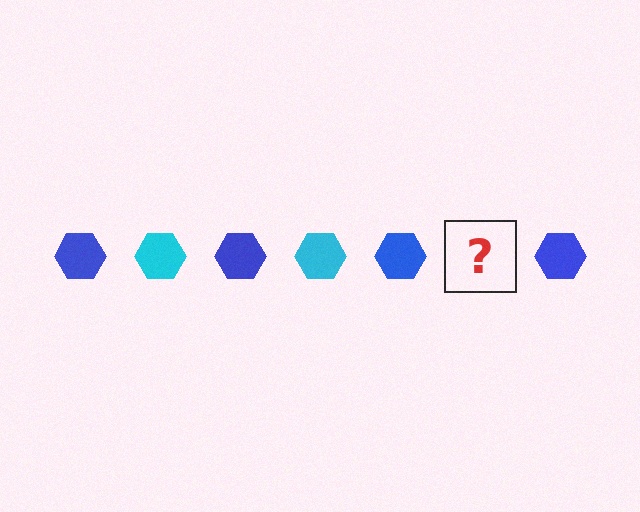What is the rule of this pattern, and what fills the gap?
The rule is that the pattern cycles through blue, cyan hexagons. The gap should be filled with a cyan hexagon.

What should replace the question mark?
The question mark should be replaced with a cyan hexagon.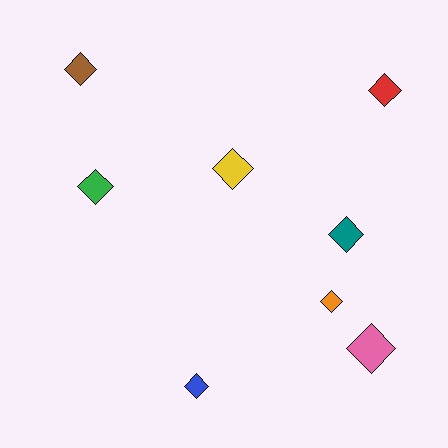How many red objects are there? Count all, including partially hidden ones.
There is 1 red object.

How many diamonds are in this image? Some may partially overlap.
There are 8 diamonds.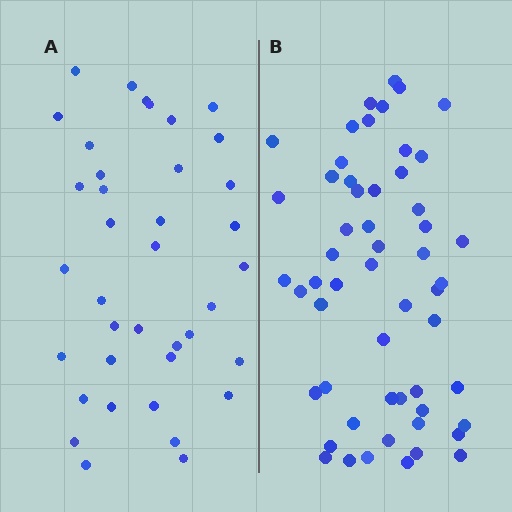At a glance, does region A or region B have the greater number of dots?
Region B (the right region) has more dots.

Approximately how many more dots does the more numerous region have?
Region B has approximately 15 more dots than region A.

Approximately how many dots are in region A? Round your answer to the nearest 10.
About 40 dots. (The exact count is 38, which rounds to 40.)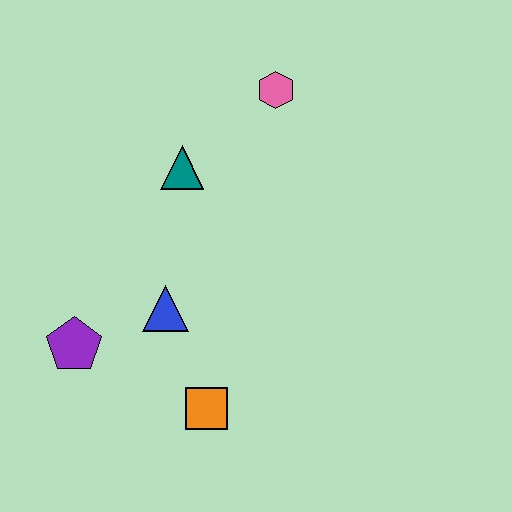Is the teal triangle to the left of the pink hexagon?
Yes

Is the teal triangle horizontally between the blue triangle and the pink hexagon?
Yes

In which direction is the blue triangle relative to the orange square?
The blue triangle is above the orange square.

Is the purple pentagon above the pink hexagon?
No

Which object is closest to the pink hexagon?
The teal triangle is closest to the pink hexagon.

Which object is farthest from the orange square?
The pink hexagon is farthest from the orange square.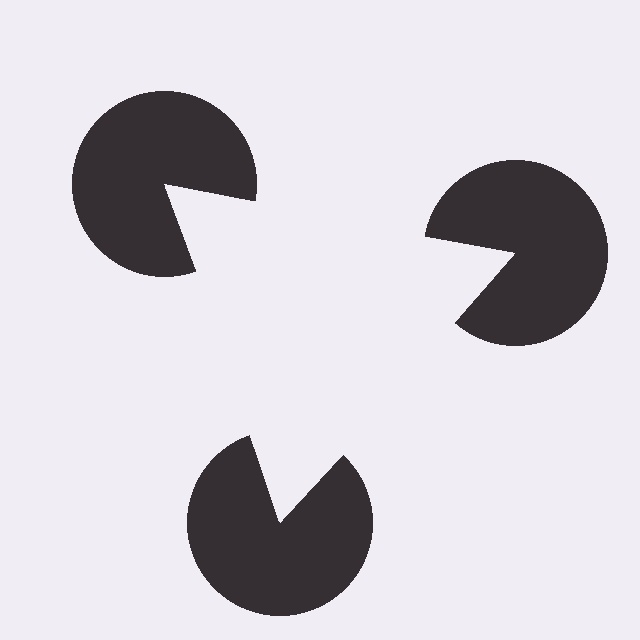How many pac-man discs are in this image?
There are 3 — one at each vertex of the illusory triangle.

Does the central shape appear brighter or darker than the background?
It typically appears slightly brighter than the background, even though no actual brightness change is drawn.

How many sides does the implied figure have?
3 sides.